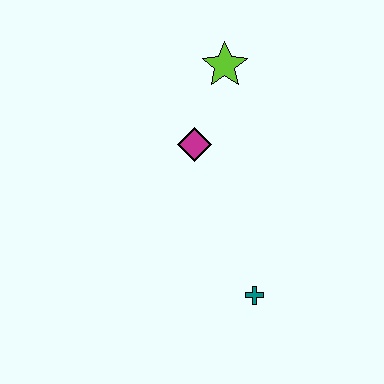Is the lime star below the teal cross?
No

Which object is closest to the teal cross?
The magenta diamond is closest to the teal cross.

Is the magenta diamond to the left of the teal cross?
Yes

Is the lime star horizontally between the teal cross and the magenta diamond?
Yes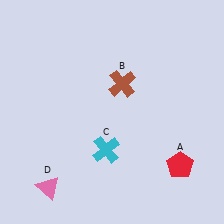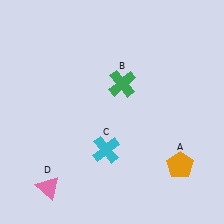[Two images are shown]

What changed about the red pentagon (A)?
In Image 1, A is red. In Image 2, it changed to orange.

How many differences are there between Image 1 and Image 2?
There are 2 differences between the two images.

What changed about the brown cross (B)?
In Image 1, B is brown. In Image 2, it changed to green.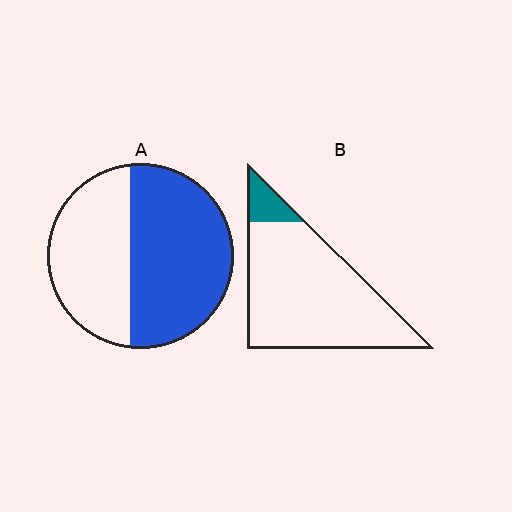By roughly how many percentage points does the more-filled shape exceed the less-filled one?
By roughly 45 percentage points (A over B).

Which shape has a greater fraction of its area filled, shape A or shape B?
Shape A.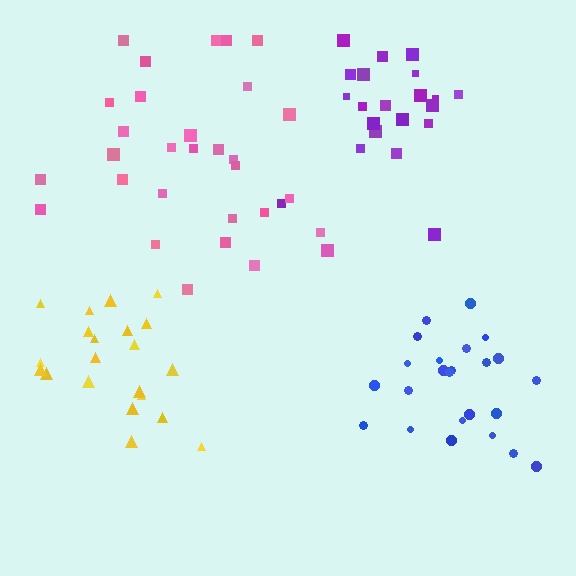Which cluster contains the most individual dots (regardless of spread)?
Pink (30).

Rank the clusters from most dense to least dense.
purple, blue, pink, yellow.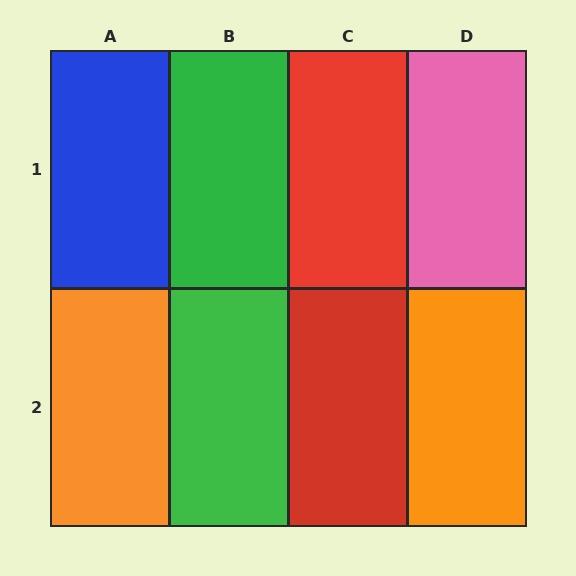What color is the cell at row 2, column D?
Orange.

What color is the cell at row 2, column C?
Red.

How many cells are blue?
1 cell is blue.